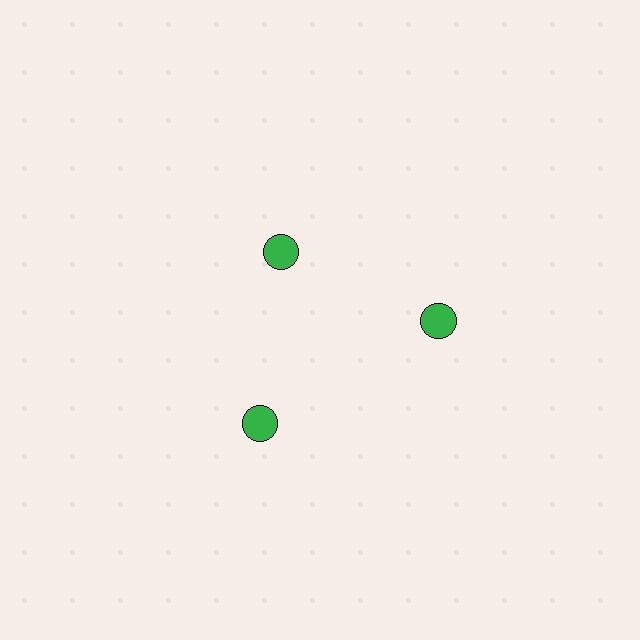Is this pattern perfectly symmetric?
No. The 3 green circles are arranged in a ring, but one element near the 11 o'clock position is pulled inward toward the center, breaking the 3-fold rotational symmetry.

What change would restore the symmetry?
The symmetry would be restored by moving it outward, back onto the ring so that all 3 circles sit at equal angles and equal distance from the center.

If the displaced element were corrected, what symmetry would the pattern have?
It would have 3-fold rotational symmetry — the pattern would map onto itself every 120 degrees.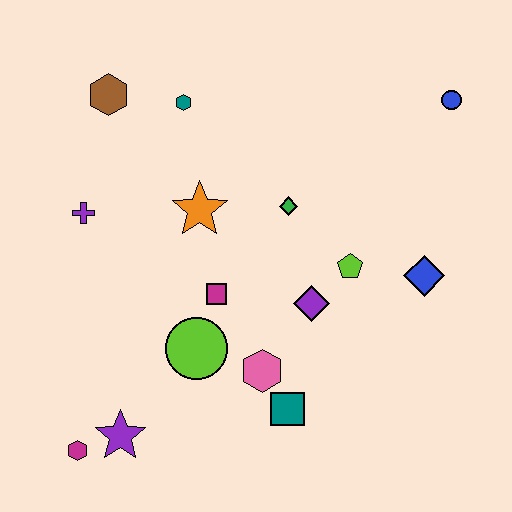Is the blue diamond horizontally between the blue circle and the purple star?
Yes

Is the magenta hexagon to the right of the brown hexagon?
No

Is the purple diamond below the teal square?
No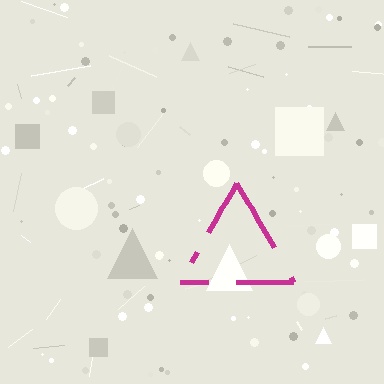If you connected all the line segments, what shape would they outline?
They would outline a triangle.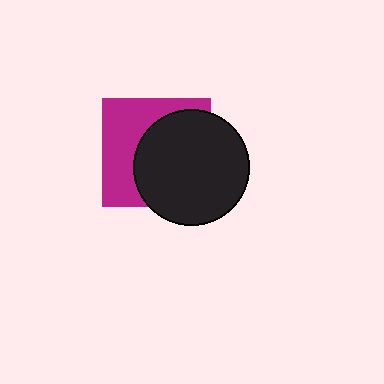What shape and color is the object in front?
The object in front is a black circle.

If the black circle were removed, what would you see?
You would see the complete magenta square.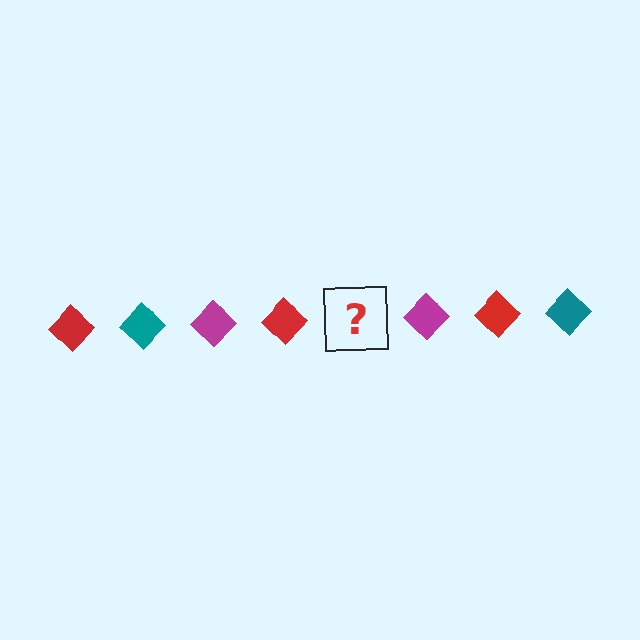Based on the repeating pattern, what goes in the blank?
The blank should be a teal diamond.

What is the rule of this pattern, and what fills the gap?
The rule is that the pattern cycles through red, teal, magenta diamonds. The gap should be filled with a teal diamond.